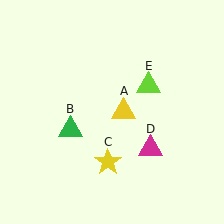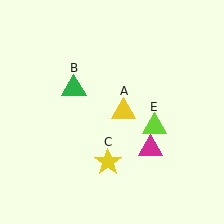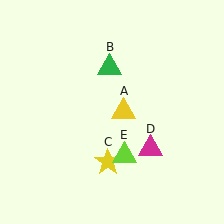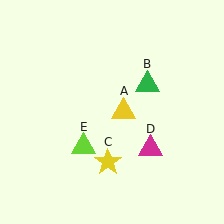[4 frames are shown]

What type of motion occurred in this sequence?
The green triangle (object B), lime triangle (object E) rotated clockwise around the center of the scene.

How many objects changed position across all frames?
2 objects changed position: green triangle (object B), lime triangle (object E).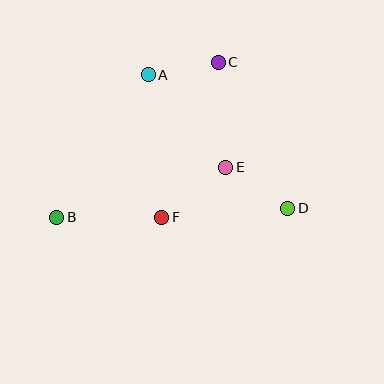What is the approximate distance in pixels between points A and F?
The distance between A and F is approximately 143 pixels.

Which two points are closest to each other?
Points A and C are closest to each other.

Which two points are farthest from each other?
Points B and D are farthest from each other.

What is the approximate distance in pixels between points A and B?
The distance between A and B is approximately 169 pixels.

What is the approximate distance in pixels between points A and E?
The distance between A and E is approximately 121 pixels.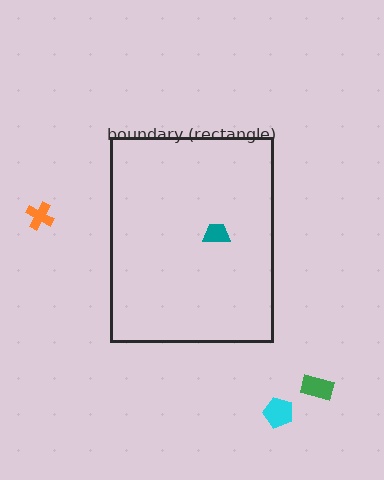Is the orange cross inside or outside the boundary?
Outside.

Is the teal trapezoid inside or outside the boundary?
Inside.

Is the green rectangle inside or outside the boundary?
Outside.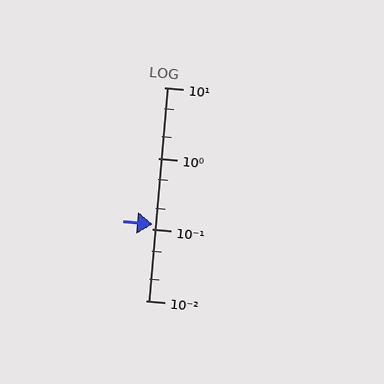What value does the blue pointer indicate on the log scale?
The pointer indicates approximately 0.12.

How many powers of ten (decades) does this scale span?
The scale spans 3 decades, from 0.01 to 10.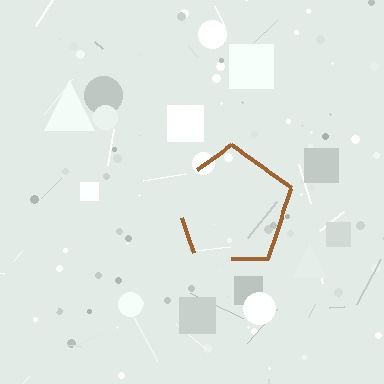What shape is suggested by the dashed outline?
The dashed outline suggests a pentagon.